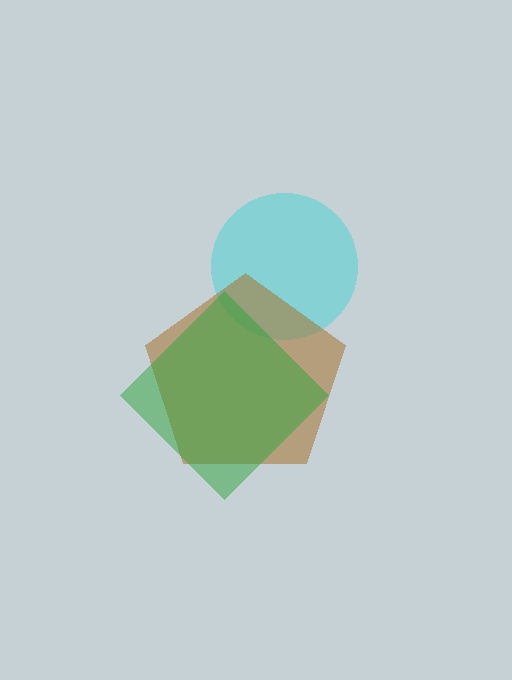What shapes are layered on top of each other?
The layered shapes are: a cyan circle, a brown pentagon, a green diamond.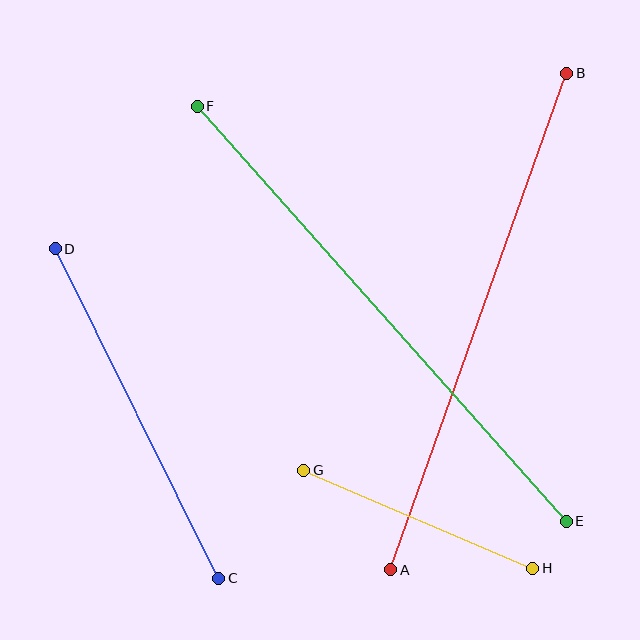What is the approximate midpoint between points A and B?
The midpoint is at approximately (479, 322) pixels.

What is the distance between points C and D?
The distance is approximately 368 pixels.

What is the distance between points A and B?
The distance is approximately 527 pixels.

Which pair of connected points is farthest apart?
Points E and F are farthest apart.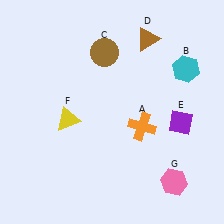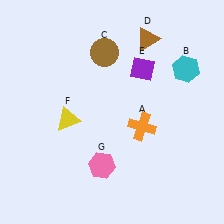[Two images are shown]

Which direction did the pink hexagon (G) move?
The pink hexagon (G) moved left.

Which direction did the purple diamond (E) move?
The purple diamond (E) moved up.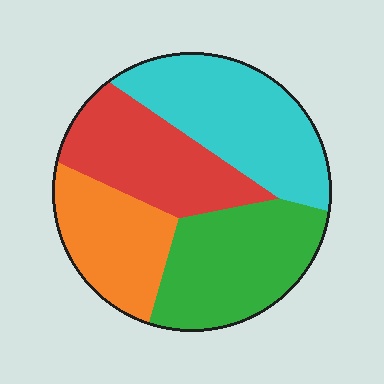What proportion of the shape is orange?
Orange covers about 20% of the shape.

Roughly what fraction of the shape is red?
Red takes up about one quarter (1/4) of the shape.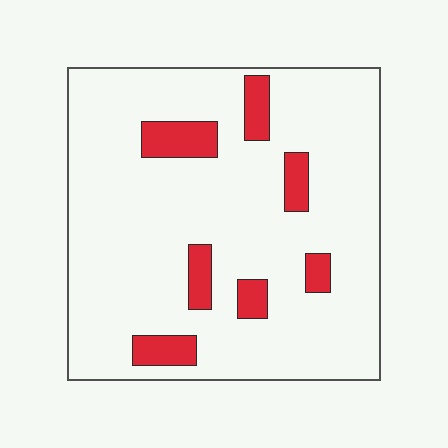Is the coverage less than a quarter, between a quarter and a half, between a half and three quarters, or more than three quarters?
Less than a quarter.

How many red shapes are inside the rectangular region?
7.